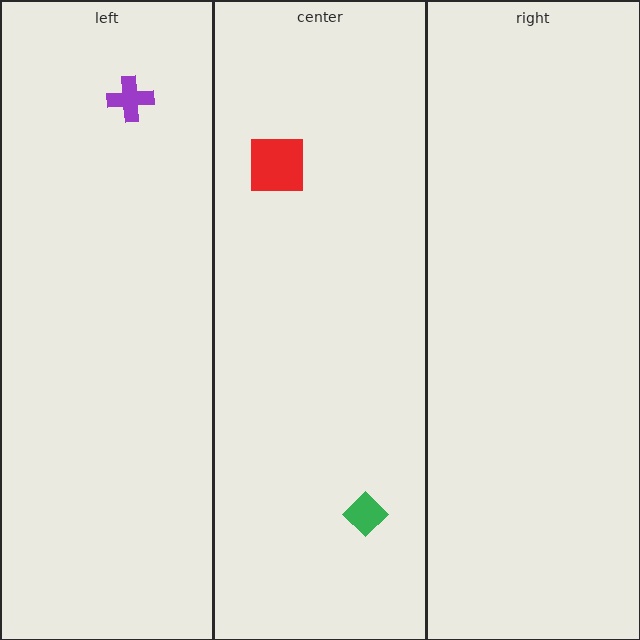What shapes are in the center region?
The red square, the green diamond.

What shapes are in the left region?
The purple cross.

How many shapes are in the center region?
2.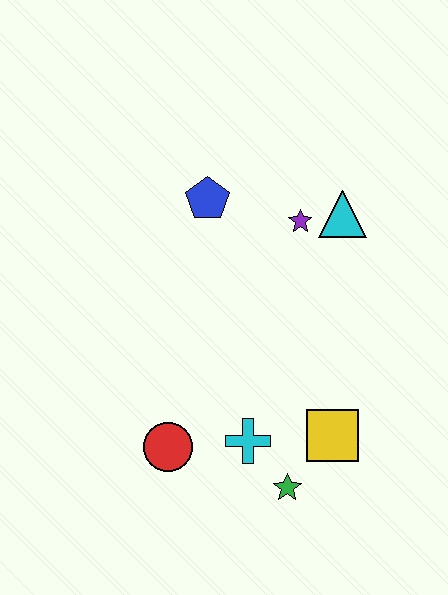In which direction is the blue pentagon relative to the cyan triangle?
The blue pentagon is to the left of the cyan triangle.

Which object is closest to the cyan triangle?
The purple star is closest to the cyan triangle.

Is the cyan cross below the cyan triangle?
Yes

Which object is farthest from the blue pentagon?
The green star is farthest from the blue pentagon.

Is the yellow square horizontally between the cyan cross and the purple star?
No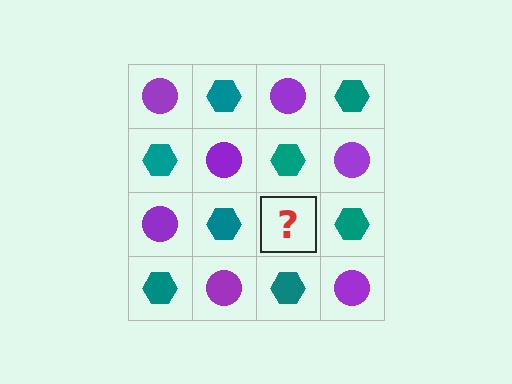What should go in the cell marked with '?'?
The missing cell should contain a purple circle.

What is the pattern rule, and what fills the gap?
The rule is that it alternates purple circle and teal hexagon in a checkerboard pattern. The gap should be filled with a purple circle.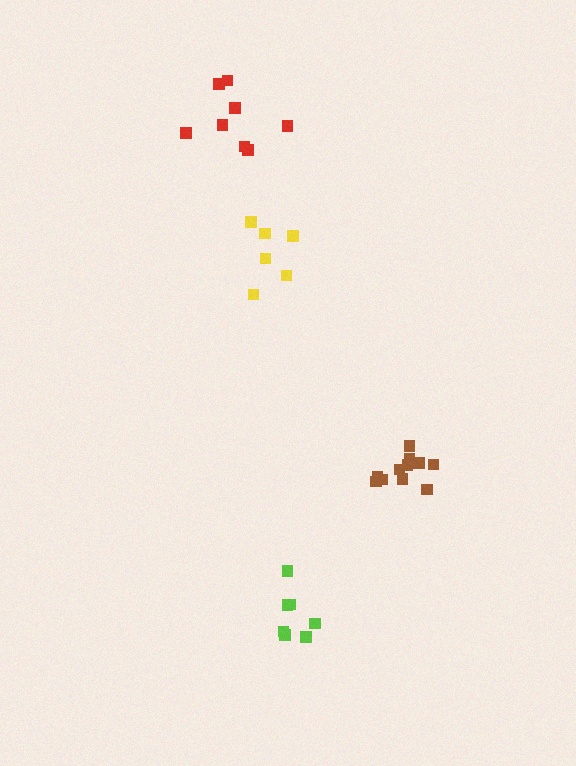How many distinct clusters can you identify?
There are 4 distinct clusters.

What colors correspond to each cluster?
The clusters are colored: yellow, red, lime, brown.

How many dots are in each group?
Group 1: 6 dots, Group 2: 8 dots, Group 3: 7 dots, Group 4: 12 dots (33 total).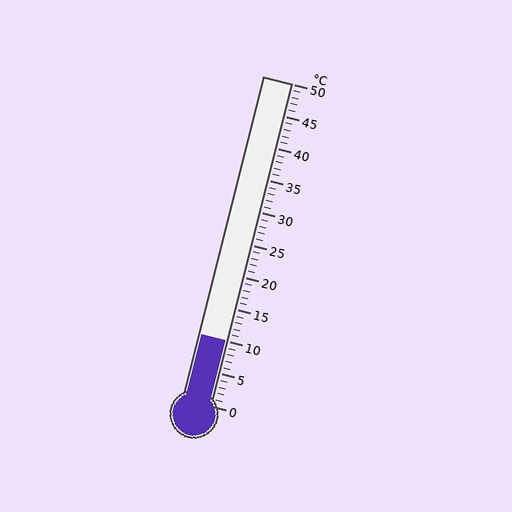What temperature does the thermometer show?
The thermometer shows approximately 10°C.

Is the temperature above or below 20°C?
The temperature is below 20°C.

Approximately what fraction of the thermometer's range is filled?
The thermometer is filled to approximately 20% of its range.